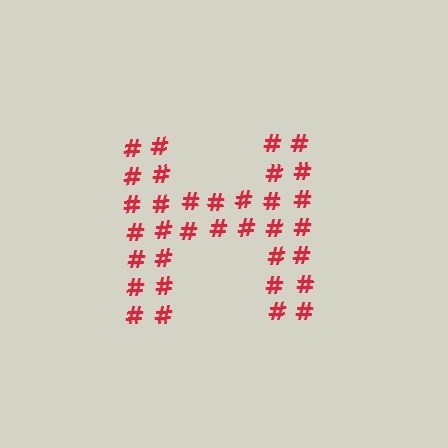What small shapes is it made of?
It is made of small hash symbols.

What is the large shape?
The large shape is the letter H.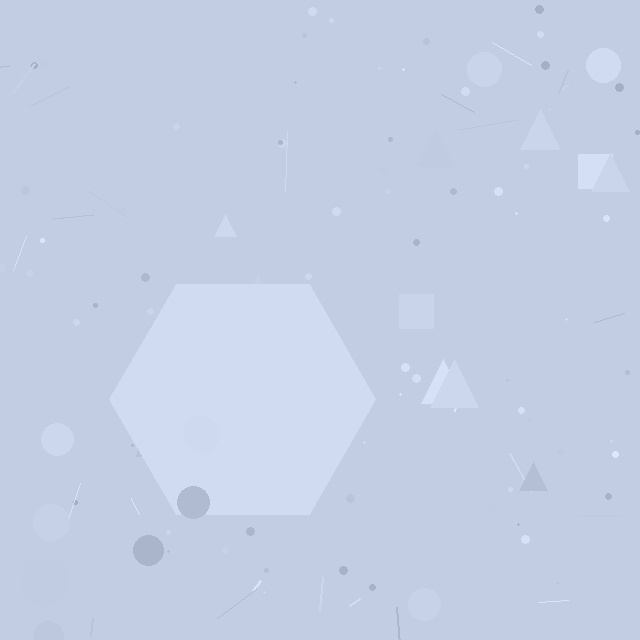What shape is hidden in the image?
A hexagon is hidden in the image.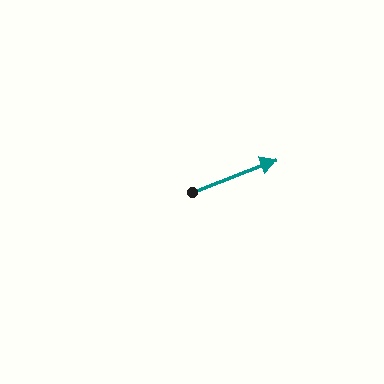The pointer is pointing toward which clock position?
Roughly 2 o'clock.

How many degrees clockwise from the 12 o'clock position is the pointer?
Approximately 69 degrees.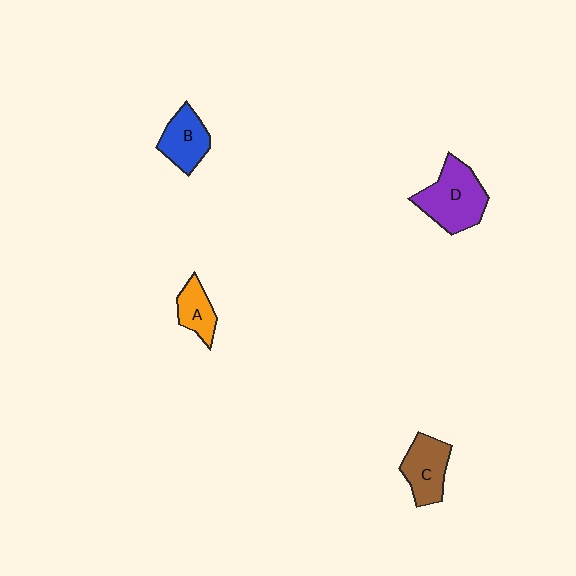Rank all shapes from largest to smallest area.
From largest to smallest: D (purple), C (brown), B (blue), A (orange).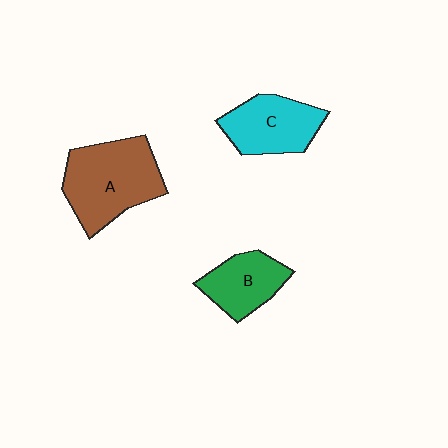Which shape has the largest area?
Shape A (brown).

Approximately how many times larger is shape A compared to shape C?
Approximately 1.4 times.